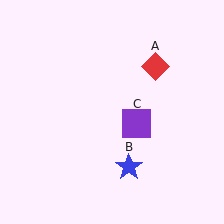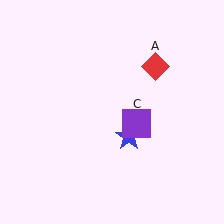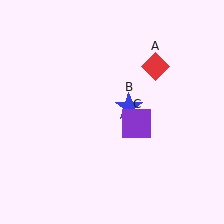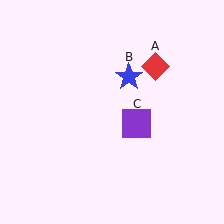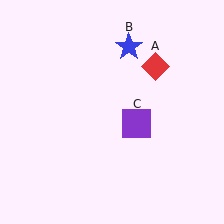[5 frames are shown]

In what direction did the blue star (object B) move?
The blue star (object B) moved up.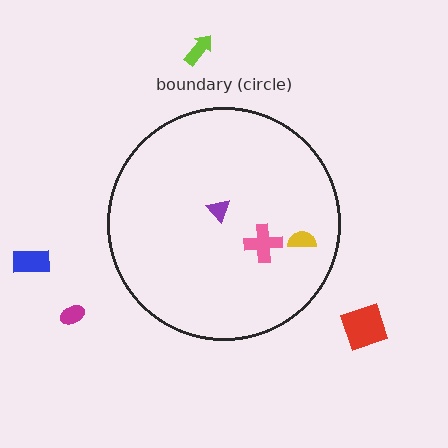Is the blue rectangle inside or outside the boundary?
Outside.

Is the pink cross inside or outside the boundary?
Inside.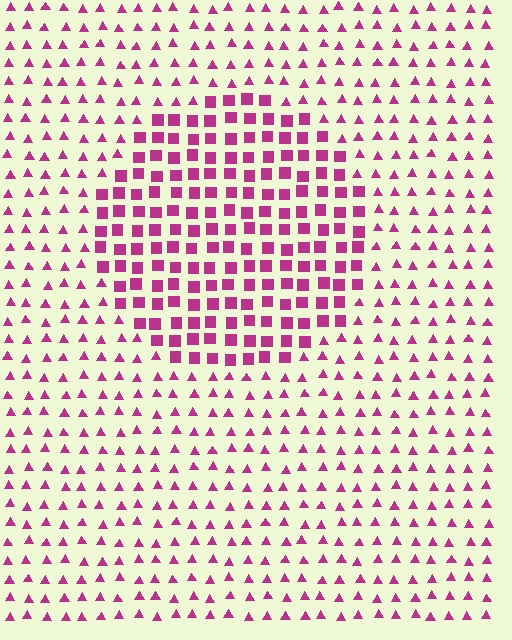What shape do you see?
I see a circle.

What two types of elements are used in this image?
The image uses squares inside the circle region and triangles outside it.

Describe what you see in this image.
The image is filled with small magenta elements arranged in a uniform grid. A circle-shaped region contains squares, while the surrounding area contains triangles. The boundary is defined purely by the change in element shape.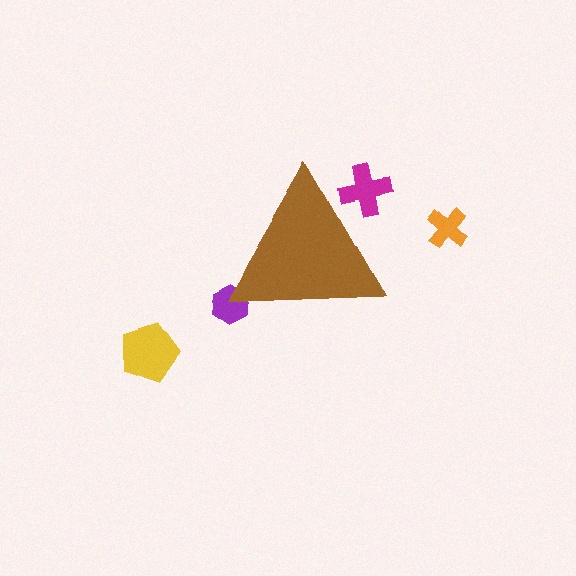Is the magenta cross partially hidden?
Yes, the magenta cross is partially hidden behind the brown triangle.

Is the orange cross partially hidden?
No, the orange cross is fully visible.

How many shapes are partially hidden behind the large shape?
2 shapes are partially hidden.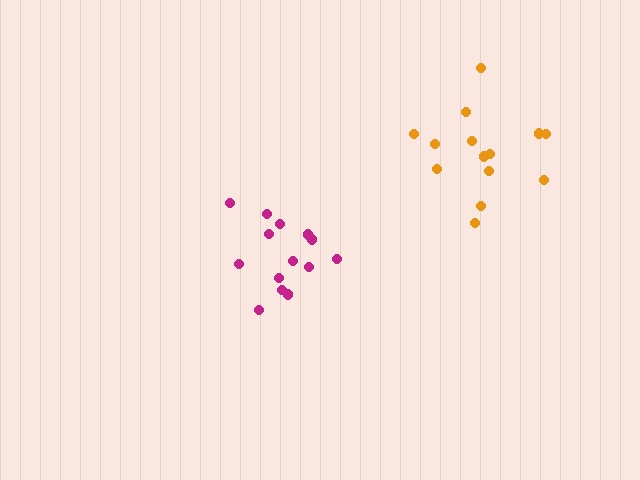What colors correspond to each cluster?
The clusters are colored: magenta, orange.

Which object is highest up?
The orange cluster is topmost.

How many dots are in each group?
Group 1: 14 dots, Group 2: 14 dots (28 total).